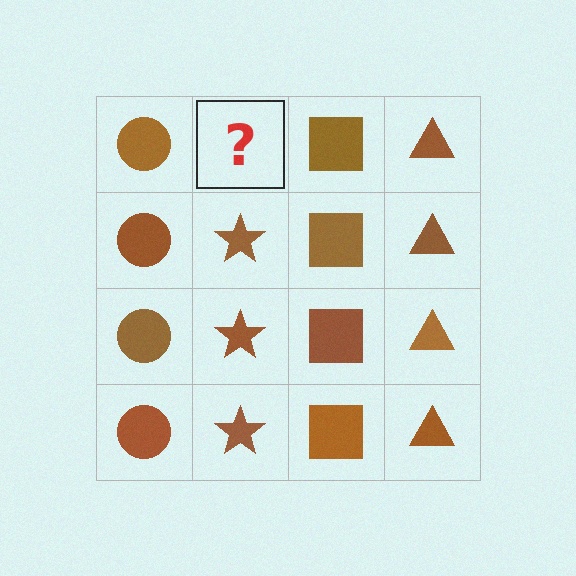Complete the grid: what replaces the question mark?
The question mark should be replaced with a brown star.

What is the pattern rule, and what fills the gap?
The rule is that each column has a consistent shape. The gap should be filled with a brown star.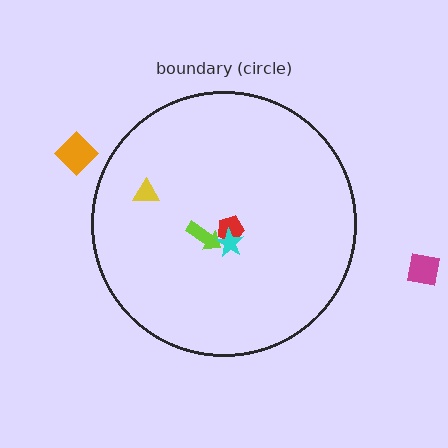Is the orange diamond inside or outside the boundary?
Outside.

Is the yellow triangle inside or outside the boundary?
Inside.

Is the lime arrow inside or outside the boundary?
Inside.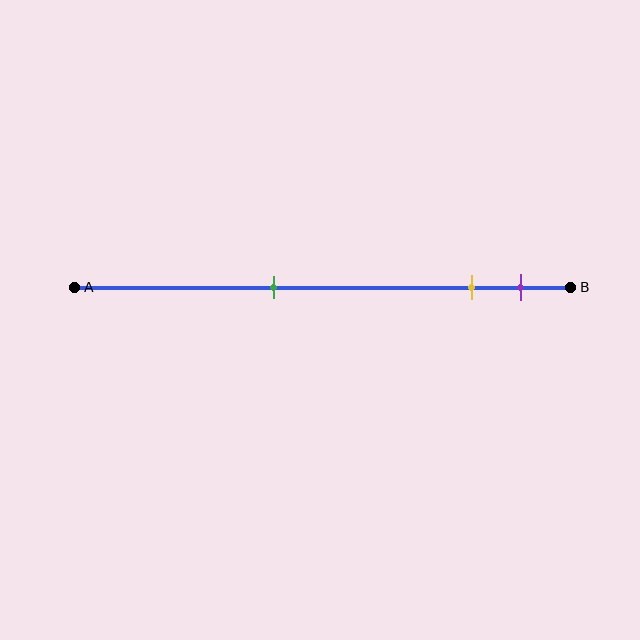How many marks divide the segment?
There are 3 marks dividing the segment.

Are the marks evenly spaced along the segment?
No, the marks are not evenly spaced.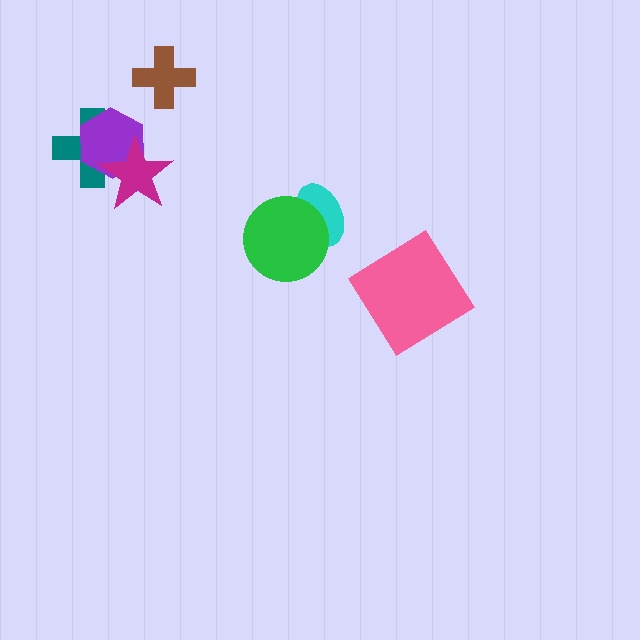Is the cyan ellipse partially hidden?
Yes, it is partially covered by another shape.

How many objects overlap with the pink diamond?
0 objects overlap with the pink diamond.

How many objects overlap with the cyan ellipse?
1 object overlaps with the cyan ellipse.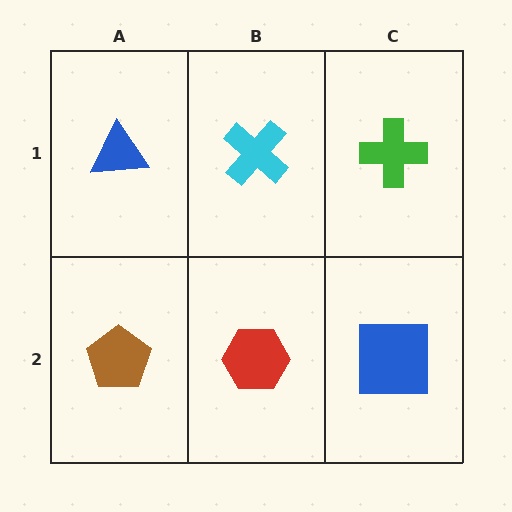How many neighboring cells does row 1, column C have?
2.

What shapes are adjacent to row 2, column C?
A green cross (row 1, column C), a red hexagon (row 2, column B).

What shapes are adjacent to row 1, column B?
A red hexagon (row 2, column B), a blue triangle (row 1, column A), a green cross (row 1, column C).